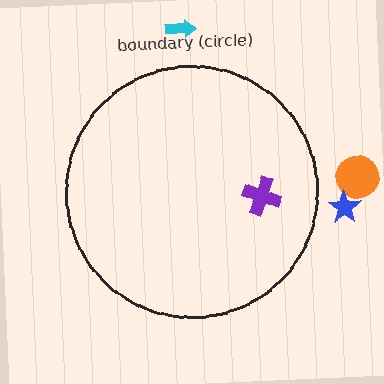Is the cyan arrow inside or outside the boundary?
Outside.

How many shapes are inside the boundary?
1 inside, 3 outside.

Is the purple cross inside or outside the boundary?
Inside.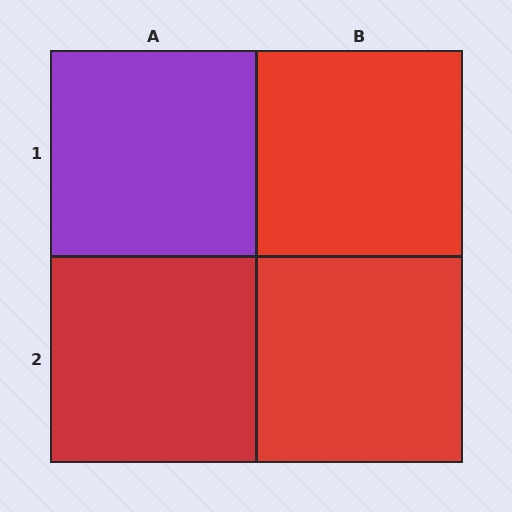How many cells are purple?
1 cell is purple.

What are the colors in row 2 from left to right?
Red, red.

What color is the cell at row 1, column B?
Red.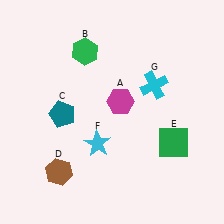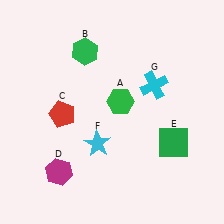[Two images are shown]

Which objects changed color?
A changed from magenta to green. C changed from teal to red. D changed from brown to magenta.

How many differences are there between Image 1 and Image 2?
There are 3 differences between the two images.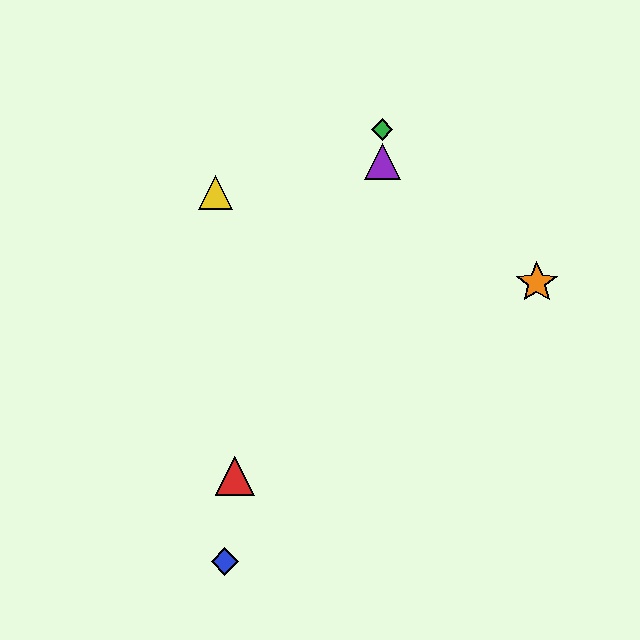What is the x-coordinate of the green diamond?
The green diamond is at x≈382.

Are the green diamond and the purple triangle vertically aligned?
Yes, both are at x≈382.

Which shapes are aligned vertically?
The green diamond, the purple triangle are aligned vertically.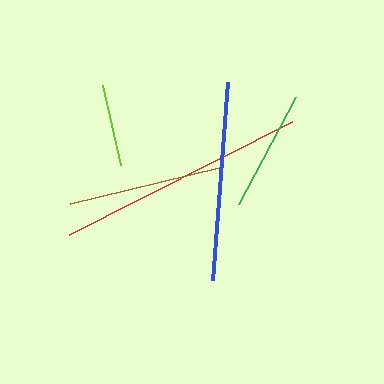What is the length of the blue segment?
The blue segment is approximately 198 pixels long.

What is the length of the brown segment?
The brown segment is approximately 153 pixels long.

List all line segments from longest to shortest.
From longest to shortest: red, blue, brown, green, lime.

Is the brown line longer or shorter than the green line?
The brown line is longer than the green line.